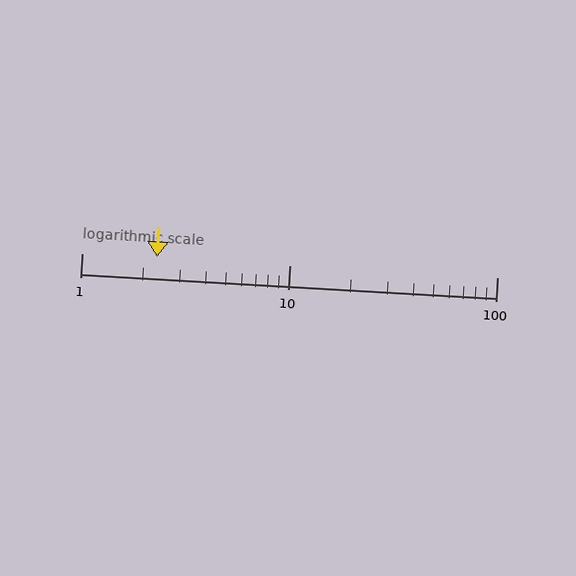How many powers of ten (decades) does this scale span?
The scale spans 2 decades, from 1 to 100.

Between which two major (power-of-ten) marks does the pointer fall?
The pointer is between 1 and 10.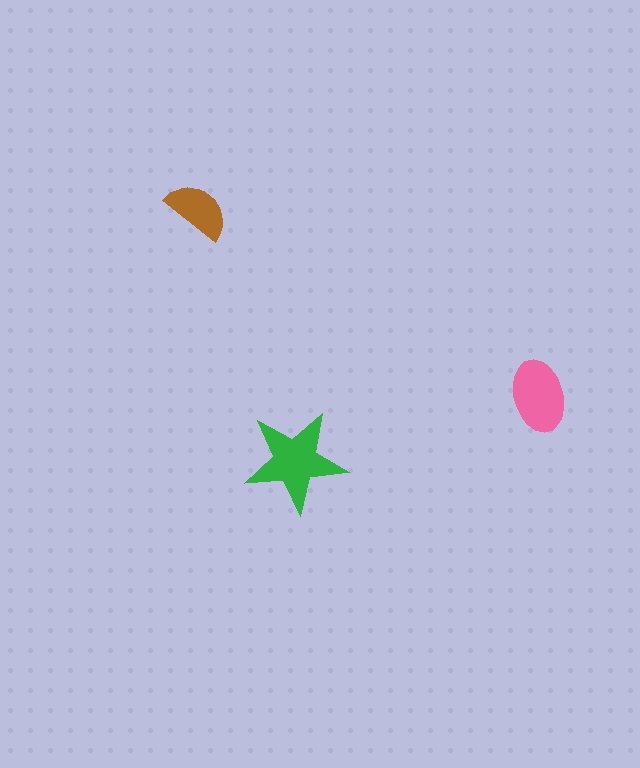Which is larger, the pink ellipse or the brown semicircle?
The pink ellipse.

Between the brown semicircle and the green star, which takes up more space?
The green star.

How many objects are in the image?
There are 3 objects in the image.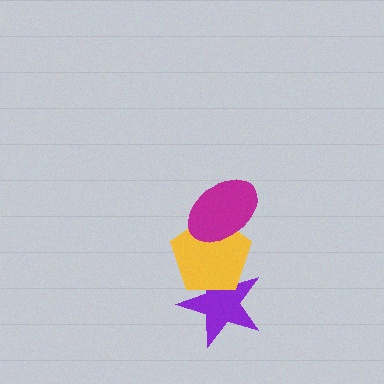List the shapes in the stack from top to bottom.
From top to bottom: the magenta ellipse, the yellow pentagon, the purple star.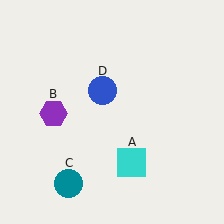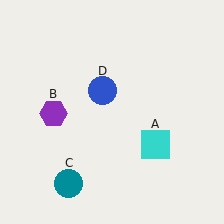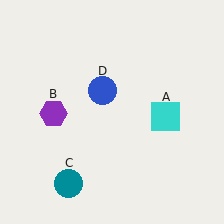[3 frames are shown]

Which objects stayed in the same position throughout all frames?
Purple hexagon (object B) and teal circle (object C) and blue circle (object D) remained stationary.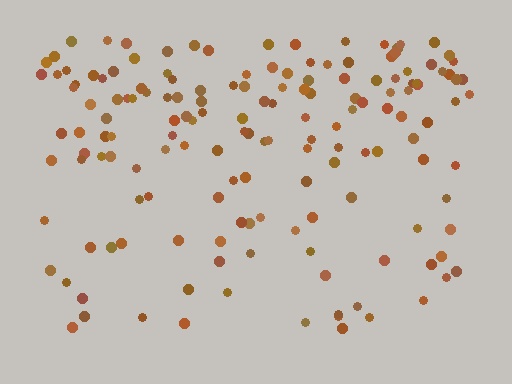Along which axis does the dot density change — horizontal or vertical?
Vertical.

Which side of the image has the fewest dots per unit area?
The bottom.